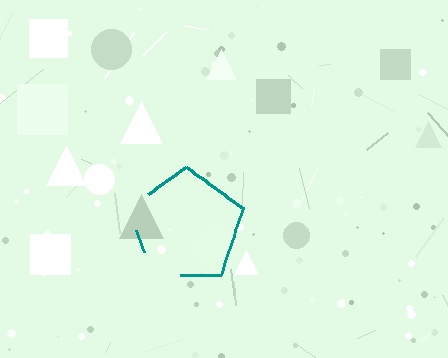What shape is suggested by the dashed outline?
The dashed outline suggests a pentagon.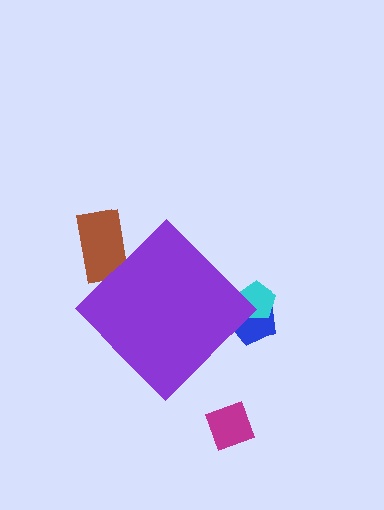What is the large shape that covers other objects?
A purple diamond.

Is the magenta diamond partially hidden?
No, the magenta diamond is fully visible.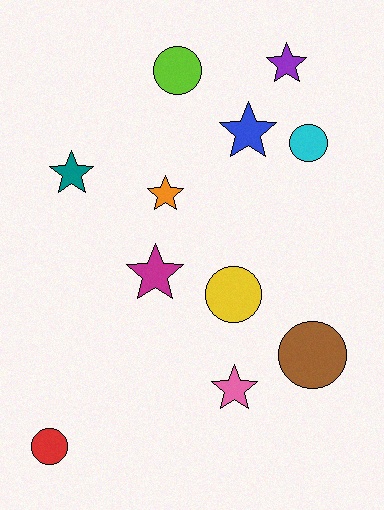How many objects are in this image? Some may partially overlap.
There are 11 objects.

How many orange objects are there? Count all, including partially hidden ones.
There is 1 orange object.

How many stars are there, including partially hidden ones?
There are 6 stars.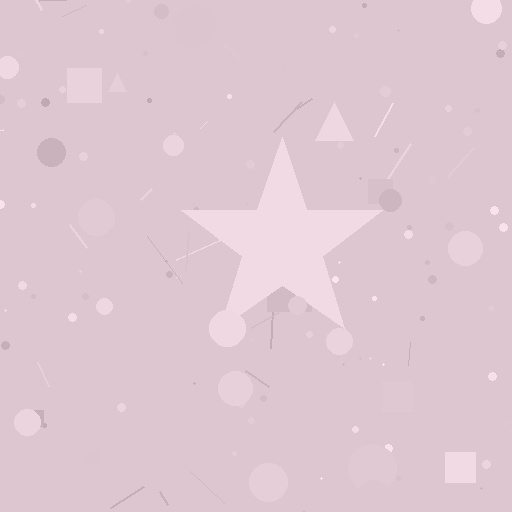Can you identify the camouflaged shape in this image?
The camouflaged shape is a star.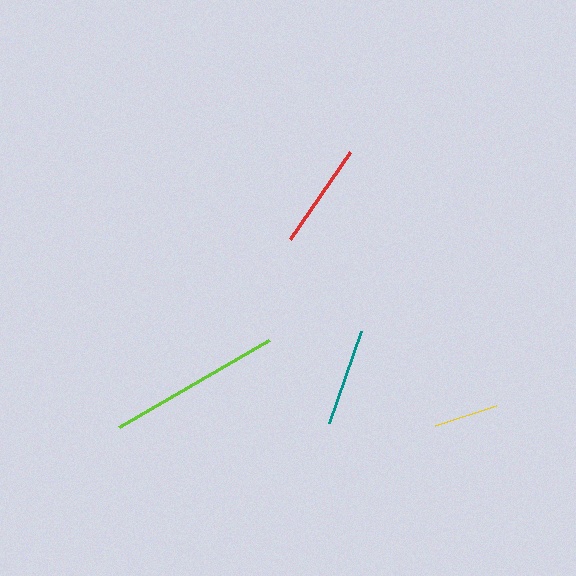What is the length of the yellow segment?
The yellow segment is approximately 64 pixels long.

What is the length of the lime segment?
The lime segment is approximately 173 pixels long.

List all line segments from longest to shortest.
From longest to shortest: lime, red, teal, yellow.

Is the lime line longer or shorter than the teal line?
The lime line is longer than the teal line.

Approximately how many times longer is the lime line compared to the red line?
The lime line is approximately 1.6 times the length of the red line.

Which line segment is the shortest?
The yellow line is the shortest at approximately 64 pixels.